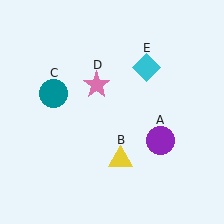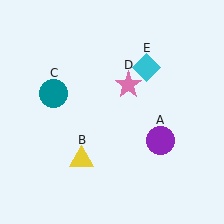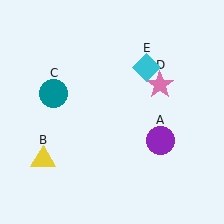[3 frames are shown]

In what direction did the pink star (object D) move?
The pink star (object D) moved right.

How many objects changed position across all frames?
2 objects changed position: yellow triangle (object B), pink star (object D).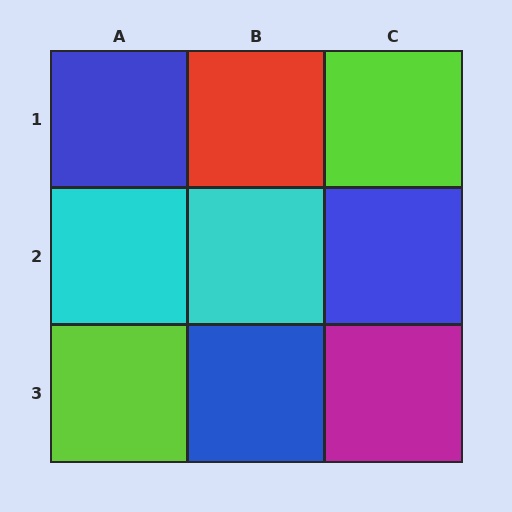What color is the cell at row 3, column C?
Magenta.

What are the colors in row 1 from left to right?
Blue, red, lime.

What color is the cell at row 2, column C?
Blue.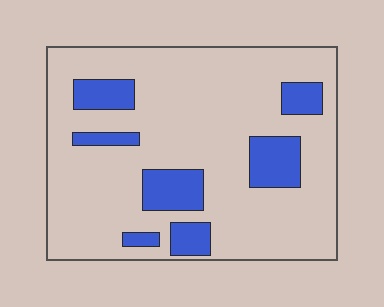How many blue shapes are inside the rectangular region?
7.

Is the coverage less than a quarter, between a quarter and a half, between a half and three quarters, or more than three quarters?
Less than a quarter.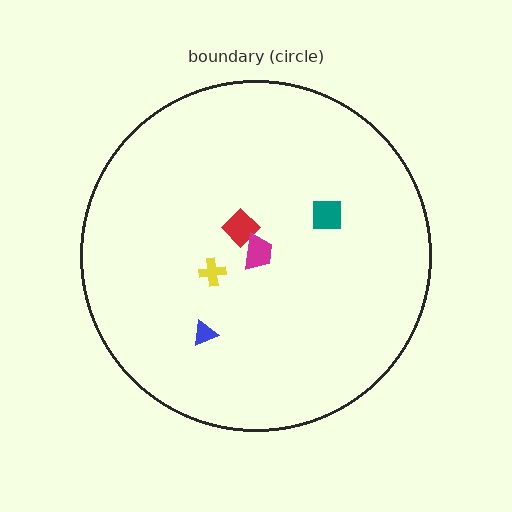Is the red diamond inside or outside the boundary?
Inside.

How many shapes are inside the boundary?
5 inside, 0 outside.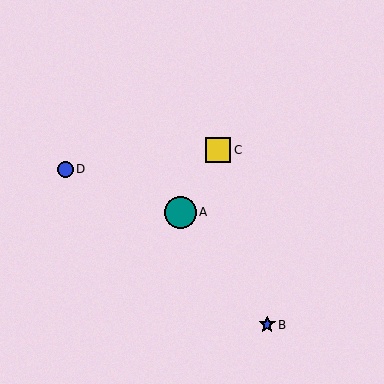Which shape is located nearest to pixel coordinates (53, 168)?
The blue circle (labeled D) at (65, 169) is nearest to that location.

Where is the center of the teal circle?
The center of the teal circle is at (180, 212).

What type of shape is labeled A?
Shape A is a teal circle.